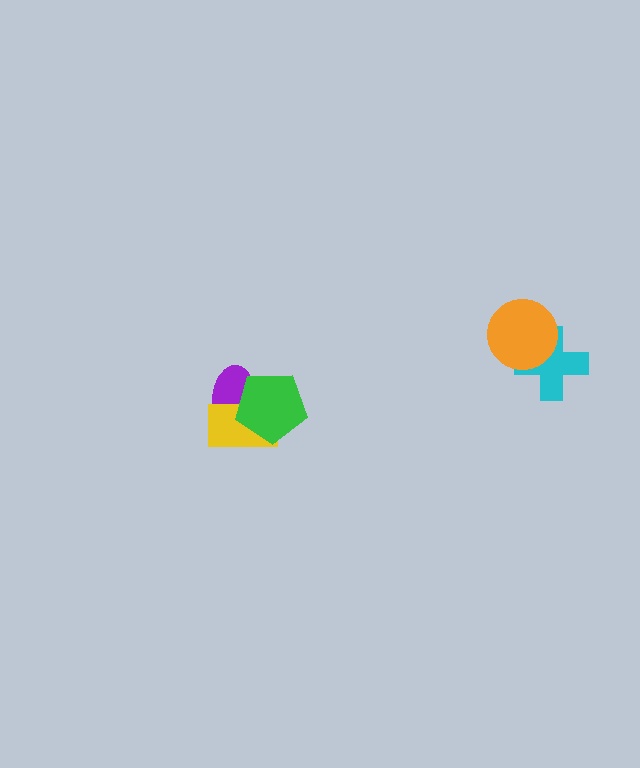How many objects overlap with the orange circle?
1 object overlaps with the orange circle.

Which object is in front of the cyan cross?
The orange circle is in front of the cyan cross.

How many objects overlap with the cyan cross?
1 object overlaps with the cyan cross.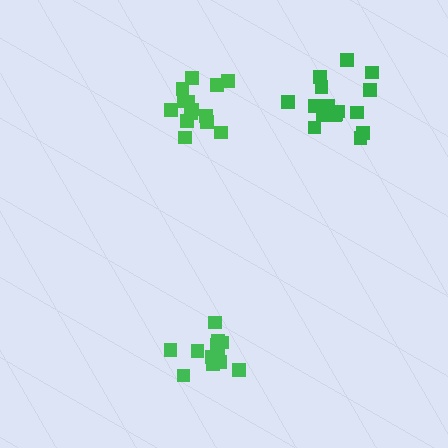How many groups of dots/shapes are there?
There are 3 groups.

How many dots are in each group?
Group 1: 14 dots, Group 2: 14 dots, Group 3: 16 dots (44 total).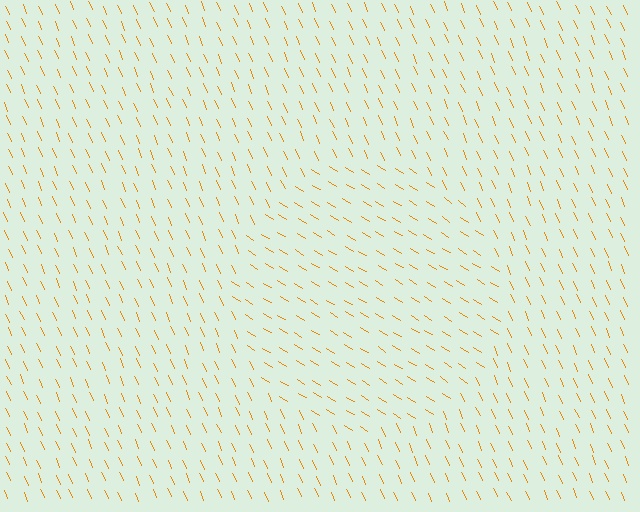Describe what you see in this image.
The image is filled with small orange line segments. A circle region in the image has lines oriented differently from the surrounding lines, creating a visible texture boundary.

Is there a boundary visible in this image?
Yes, there is a texture boundary formed by a change in line orientation.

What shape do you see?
I see a circle.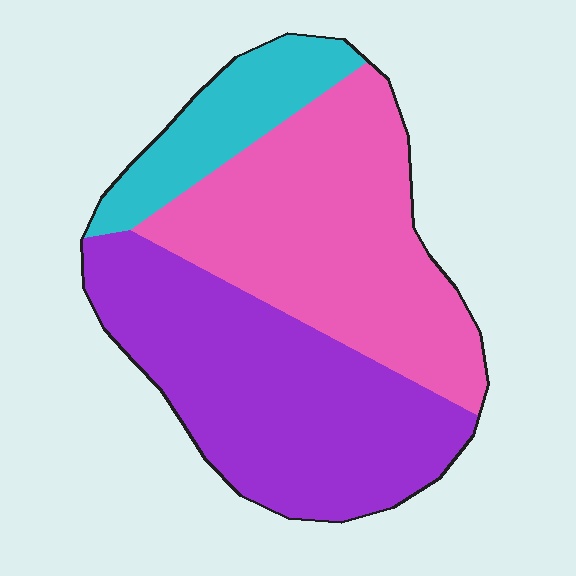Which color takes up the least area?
Cyan, at roughly 15%.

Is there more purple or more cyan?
Purple.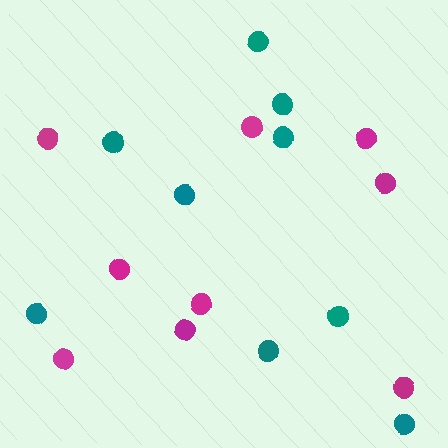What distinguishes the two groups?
There are 2 groups: one group of magenta circles (9) and one group of teal circles (9).